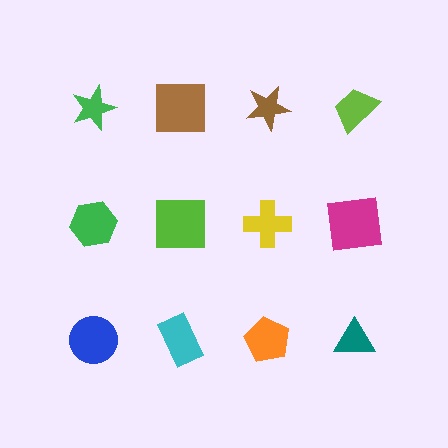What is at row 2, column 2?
A lime square.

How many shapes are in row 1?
4 shapes.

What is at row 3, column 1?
A blue circle.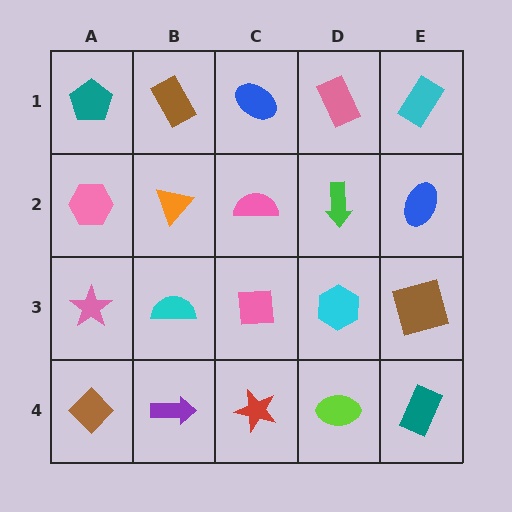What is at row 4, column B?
A purple arrow.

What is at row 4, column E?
A teal rectangle.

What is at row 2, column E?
A blue ellipse.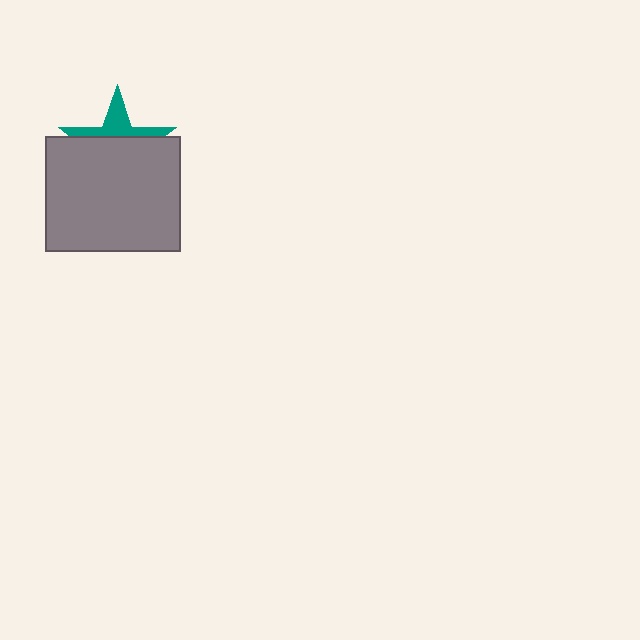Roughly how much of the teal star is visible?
A small part of it is visible (roughly 33%).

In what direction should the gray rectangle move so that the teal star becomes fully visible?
The gray rectangle should move down. That is the shortest direction to clear the overlap and leave the teal star fully visible.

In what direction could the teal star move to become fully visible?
The teal star could move up. That would shift it out from behind the gray rectangle entirely.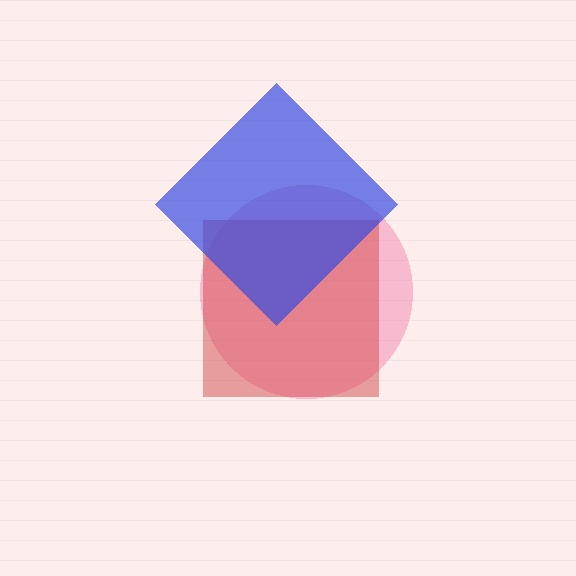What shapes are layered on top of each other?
The layered shapes are: a pink circle, a red square, a blue diamond.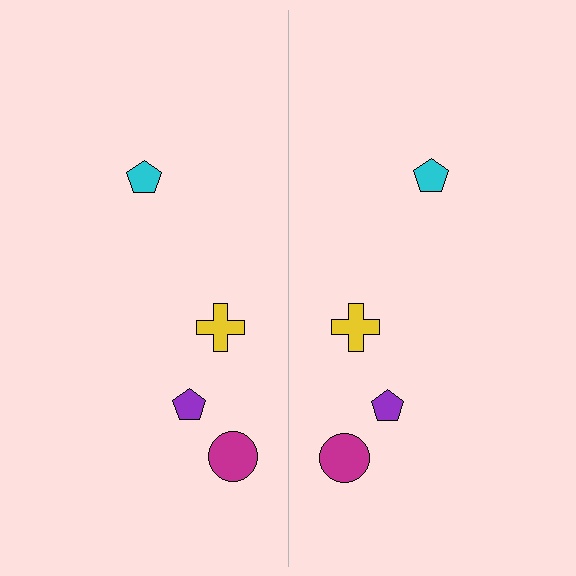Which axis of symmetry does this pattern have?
The pattern has a vertical axis of symmetry running through the center of the image.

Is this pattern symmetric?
Yes, this pattern has bilateral (reflection) symmetry.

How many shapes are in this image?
There are 8 shapes in this image.